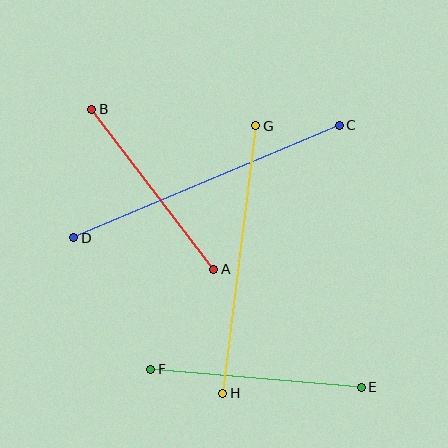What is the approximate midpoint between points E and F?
The midpoint is at approximately (256, 378) pixels.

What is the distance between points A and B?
The distance is approximately 201 pixels.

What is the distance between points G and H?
The distance is approximately 269 pixels.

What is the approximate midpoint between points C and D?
The midpoint is at approximately (207, 182) pixels.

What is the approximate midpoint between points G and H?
The midpoint is at approximately (239, 259) pixels.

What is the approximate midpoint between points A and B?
The midpoint is at approximately (153, 189) pixels.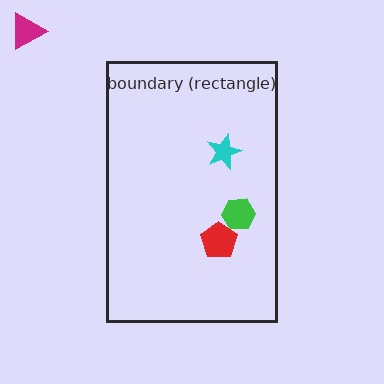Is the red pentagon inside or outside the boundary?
Inside.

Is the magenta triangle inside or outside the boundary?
Outside.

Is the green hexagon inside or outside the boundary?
Inside.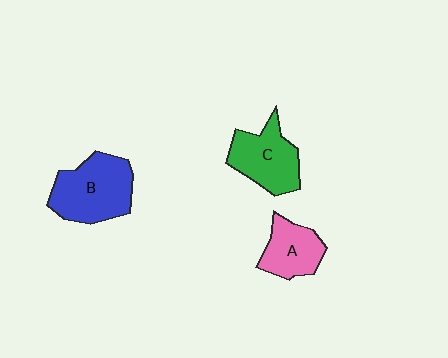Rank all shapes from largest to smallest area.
From largest to smallest: B (blue), C (green), A (pink).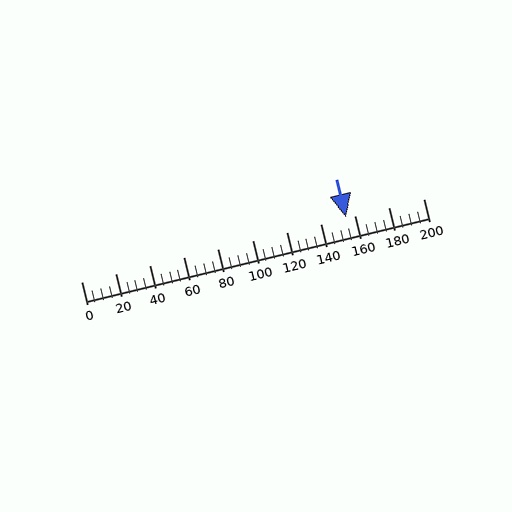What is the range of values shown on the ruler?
The ruler shows values from 0 to 200.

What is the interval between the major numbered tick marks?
The major tick marks are spaced 20 units apart.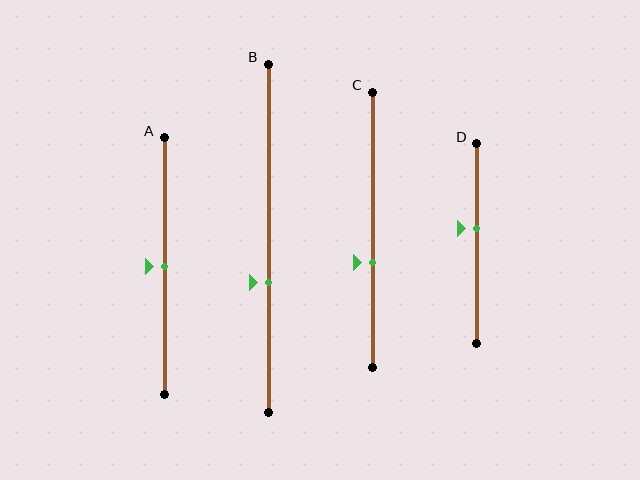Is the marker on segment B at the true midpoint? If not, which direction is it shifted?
No, the marker on segment B is shifted downward by about 13% of the segment length.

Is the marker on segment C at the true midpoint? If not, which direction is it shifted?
No, the marker on segment C is shifted downward by about 12% of the segment length.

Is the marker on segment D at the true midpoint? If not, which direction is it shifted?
No, the marker on segment D is shifted upward by about 7% of the segment length.